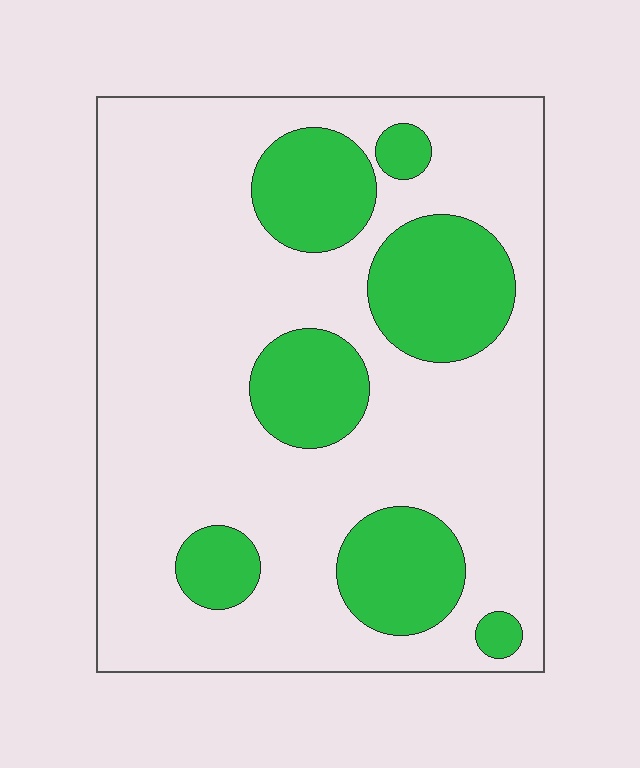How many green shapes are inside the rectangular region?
7.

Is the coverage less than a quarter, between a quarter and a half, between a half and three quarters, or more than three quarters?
Less than a quarter.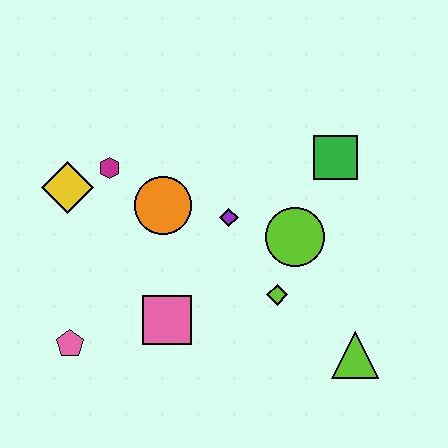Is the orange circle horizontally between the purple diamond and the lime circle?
No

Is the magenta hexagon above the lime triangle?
Yes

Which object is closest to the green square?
The lime circle is closest to the green square.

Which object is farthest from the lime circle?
The pink pentagon is farthest from the lime circle.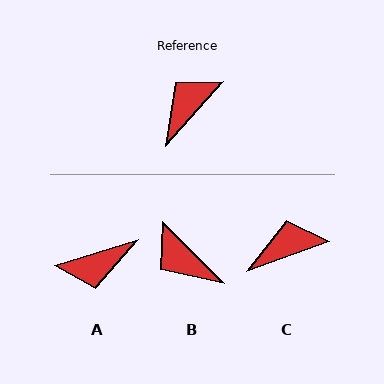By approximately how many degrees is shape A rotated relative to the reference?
Approximately 149 degrees counter-clockwise.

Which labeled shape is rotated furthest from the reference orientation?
A, about 149 degrees away.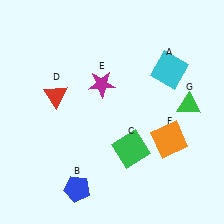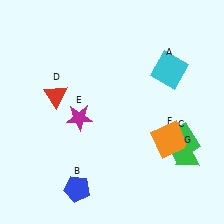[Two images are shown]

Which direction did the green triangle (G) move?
The green triangle (G) moved down.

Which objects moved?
The objects that moved are: the green square (C), the magenta star (E), the green triangle (G).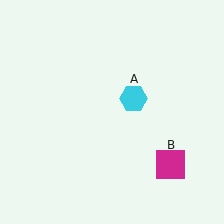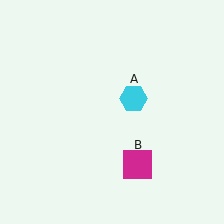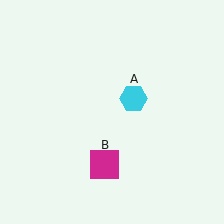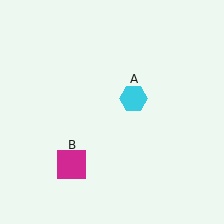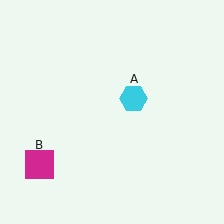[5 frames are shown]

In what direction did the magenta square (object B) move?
The magenta square (object B) moved left.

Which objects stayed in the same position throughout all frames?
Cyan hexagon (object A) remained stationary.